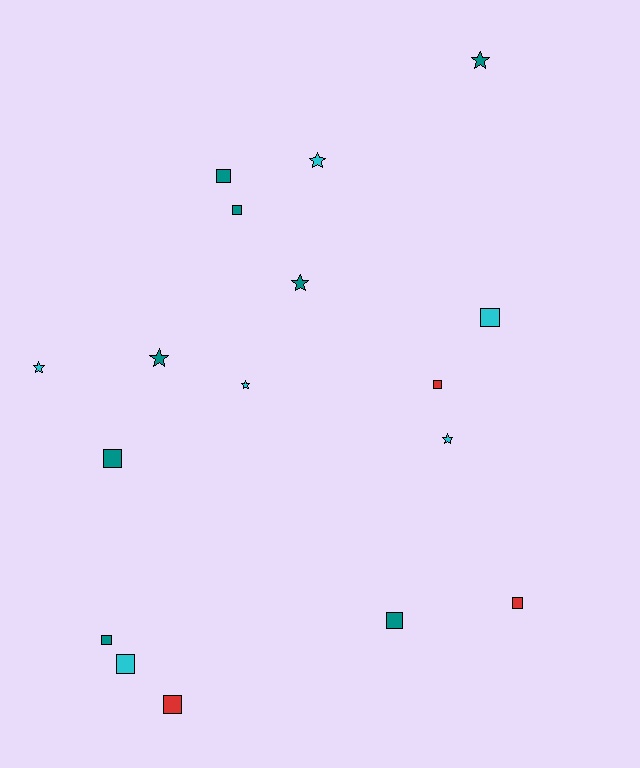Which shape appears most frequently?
Square, with 10 objects.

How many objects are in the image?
There are 17 objects.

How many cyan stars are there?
There are 4 cyan stars.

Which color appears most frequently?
Teal, with 8 objects.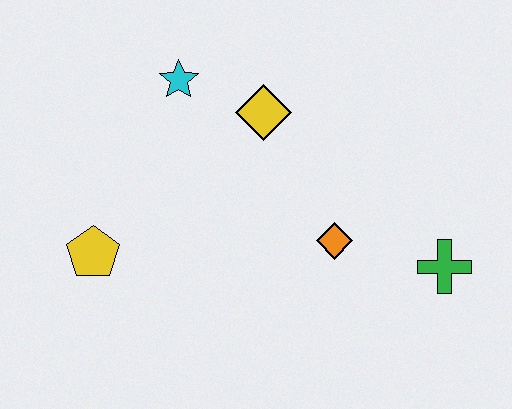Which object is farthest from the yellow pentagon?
The green cross is farthest from the yellow pentagon.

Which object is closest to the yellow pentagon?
The cyan star is closest to the yellow pentagon.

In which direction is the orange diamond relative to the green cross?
The orange diamond is to the left of the green cross.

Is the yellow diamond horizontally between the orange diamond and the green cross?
No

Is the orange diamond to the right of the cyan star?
Yes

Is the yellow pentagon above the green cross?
Yes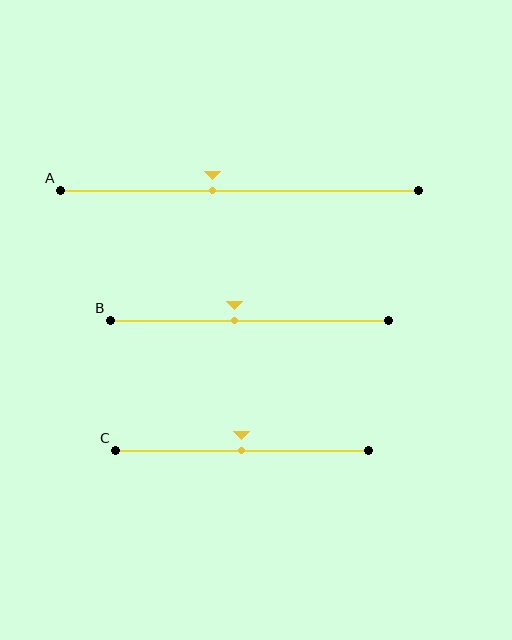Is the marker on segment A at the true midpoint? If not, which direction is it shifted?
No, the marker on segment A is shifted to the left by about 7% of the segment length.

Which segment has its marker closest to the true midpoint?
Segment C has its marker closest to the true midpoint.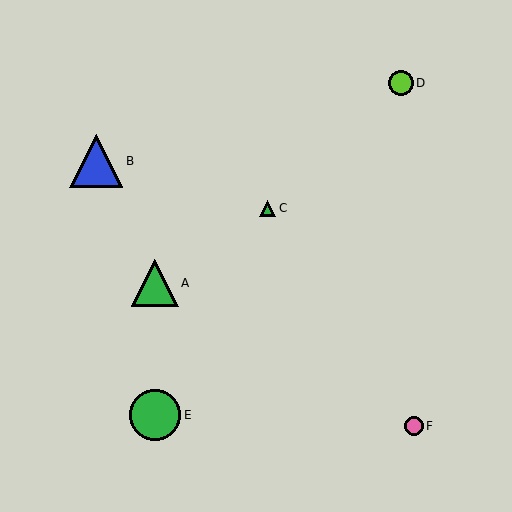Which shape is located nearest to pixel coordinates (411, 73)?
The lime circle (labeled D) at (401, 83) is nearest to that location.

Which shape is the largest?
The blue triangle (labeled B) is the largest.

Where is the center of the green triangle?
The center of the green triangle is at (155, 283).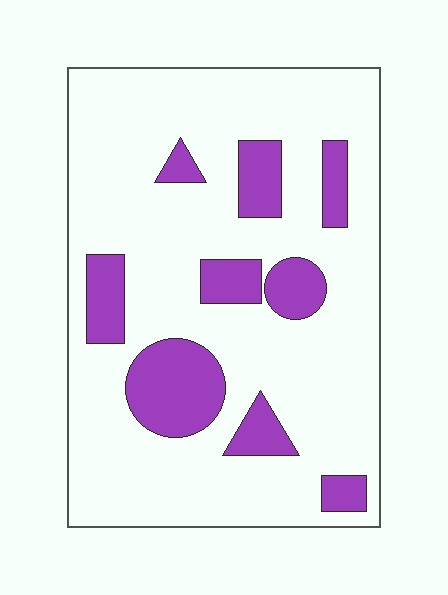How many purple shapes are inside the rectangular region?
9.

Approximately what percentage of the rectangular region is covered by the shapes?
Approximately 20%.